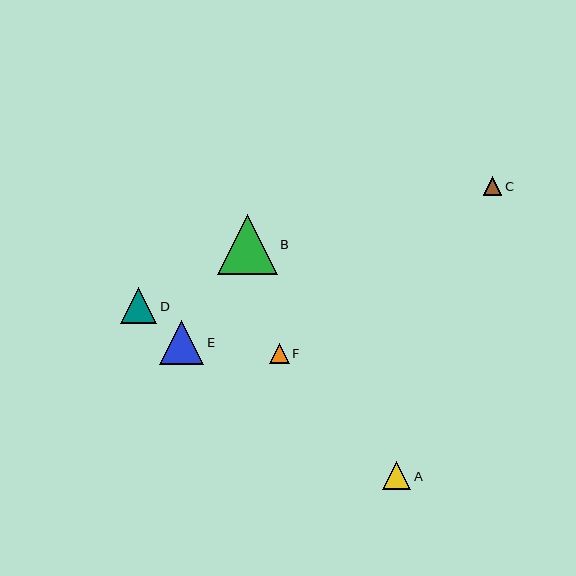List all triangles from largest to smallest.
From largest to smallest: B, E, D, A, F, C.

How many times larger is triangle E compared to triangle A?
Triangle E is approximately 1.6 times the size of triangle A.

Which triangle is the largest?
Triangle B is the largest with a size of approximately 60 pixels.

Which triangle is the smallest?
Triangle C is the smallest with a size of approximately 19 pixels.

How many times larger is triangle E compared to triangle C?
Triangle E is approximately 2.3 times the size of triangle C.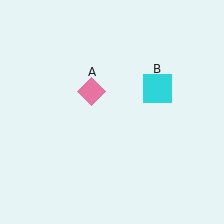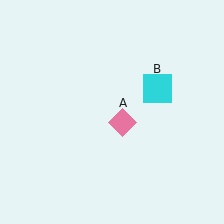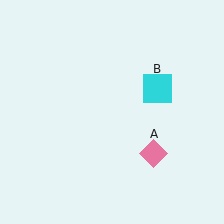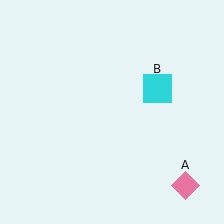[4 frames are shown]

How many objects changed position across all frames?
1 object changed position: pink diamond (object A).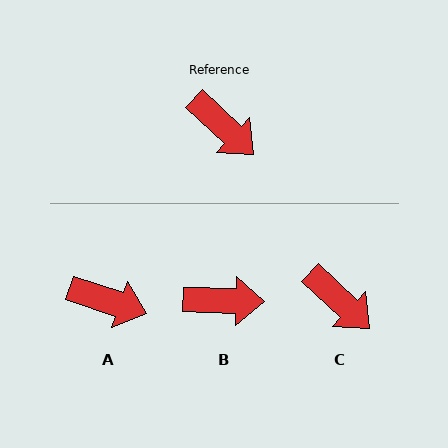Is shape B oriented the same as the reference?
No, it is off by about 42 degrees.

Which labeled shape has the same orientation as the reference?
C.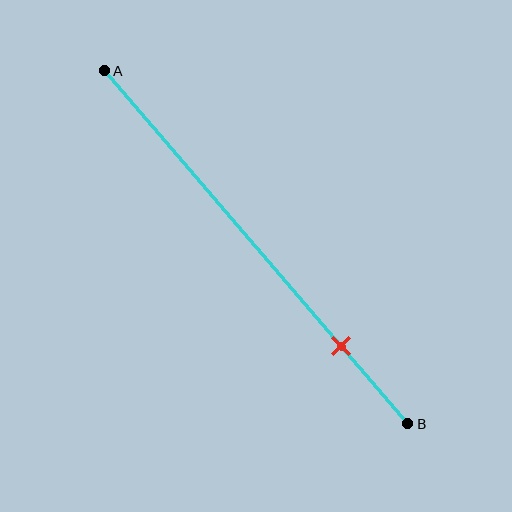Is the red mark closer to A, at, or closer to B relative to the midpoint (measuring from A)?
The red mark is closer to point B than the midpoint of segment AB.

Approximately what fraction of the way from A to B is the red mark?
The red mark is approximately 80% of the way from A to B.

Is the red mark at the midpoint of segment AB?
No, the mark is at about 80% from A, not at the 50% midpoint.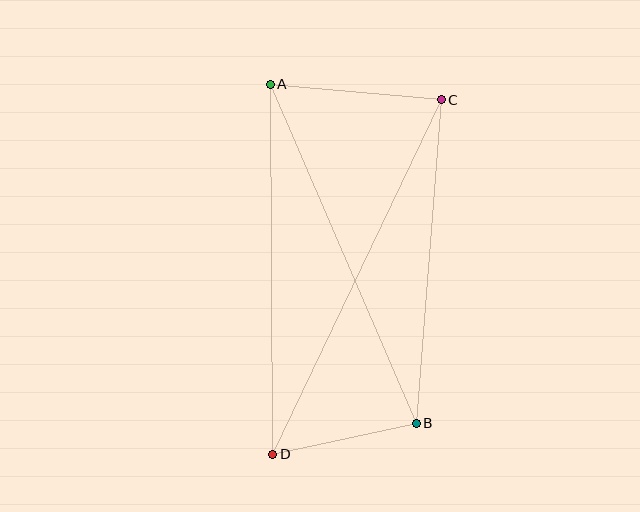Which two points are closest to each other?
Points B and D are closest to each other.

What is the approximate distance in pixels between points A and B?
The distance between A and B is approximately 369 pixels.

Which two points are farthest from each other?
Points C and D are farthest from each other.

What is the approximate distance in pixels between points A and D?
The distance between A and D is approximately 370 pixels.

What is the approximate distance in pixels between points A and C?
The distance between A and C is approximately 172 pixels.